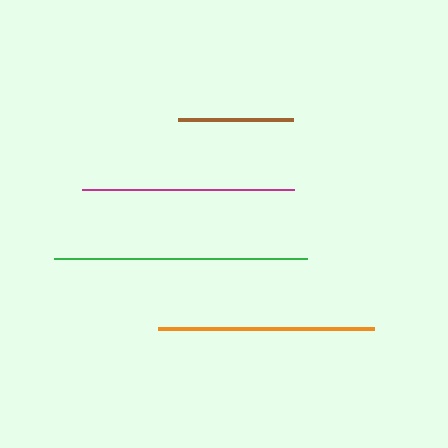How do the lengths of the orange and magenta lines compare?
The orange and magenta lines are approximately the same length.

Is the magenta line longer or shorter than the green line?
The green line is longer than the magenta line.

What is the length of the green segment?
The green segment is approximately 253 pixels long.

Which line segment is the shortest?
The brown line is the shortest at approximately 115 pixels.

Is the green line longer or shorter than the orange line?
The green line is longer than the orange line.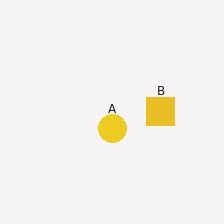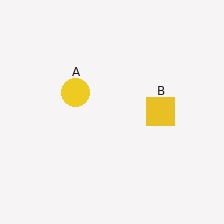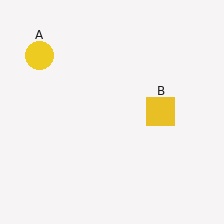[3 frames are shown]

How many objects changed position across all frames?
1 object changed position: yellow circle (object A).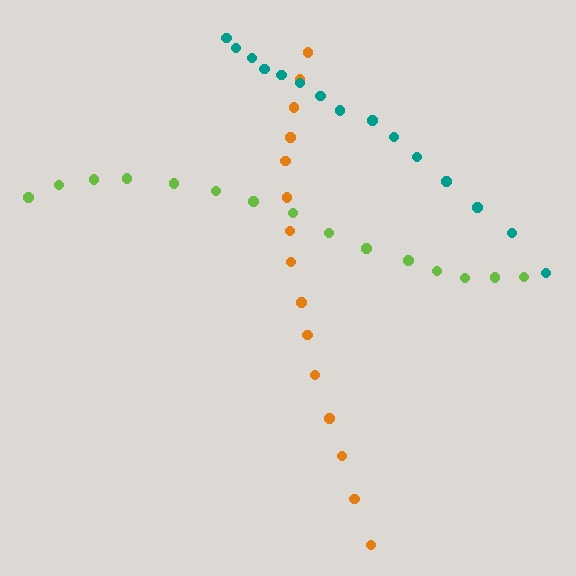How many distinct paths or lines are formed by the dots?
There are 3 distinct paths.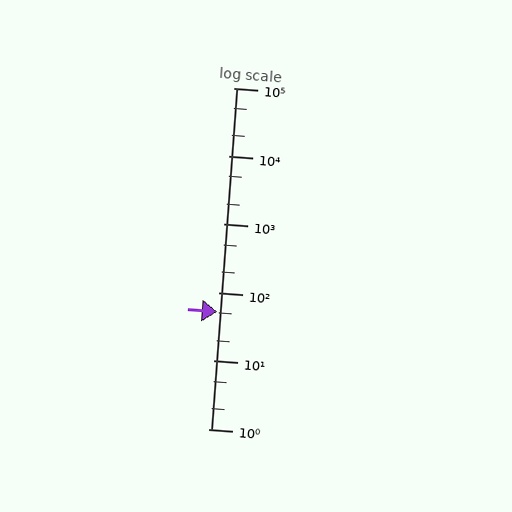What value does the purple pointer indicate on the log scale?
The pointer indicates approximately 52.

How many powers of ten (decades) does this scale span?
The scale spans 5 decades, from 1 to 100000.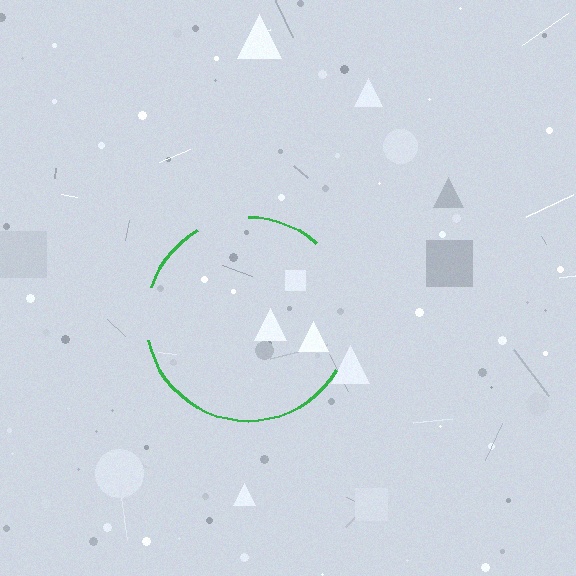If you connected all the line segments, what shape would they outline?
They would outline a circle.